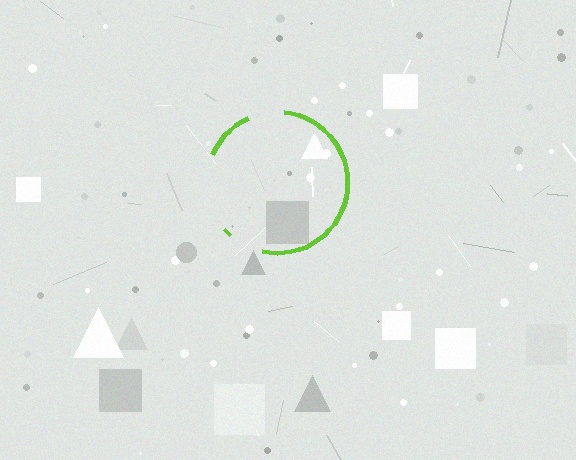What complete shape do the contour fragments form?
The contour fragments form a circle.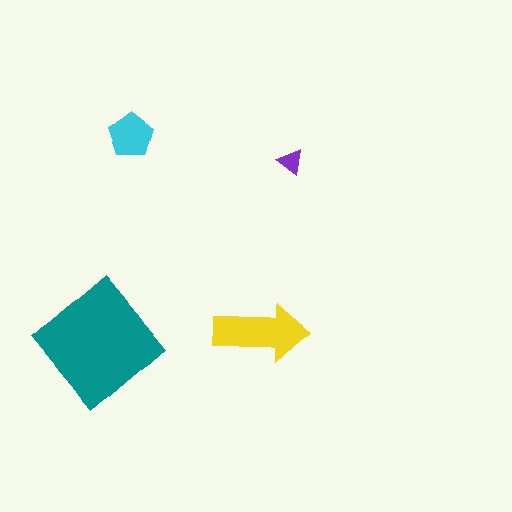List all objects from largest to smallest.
The teal diamond, the yellow arrow, the cyan pentagon, the purple triangle.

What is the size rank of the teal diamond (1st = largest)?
1st.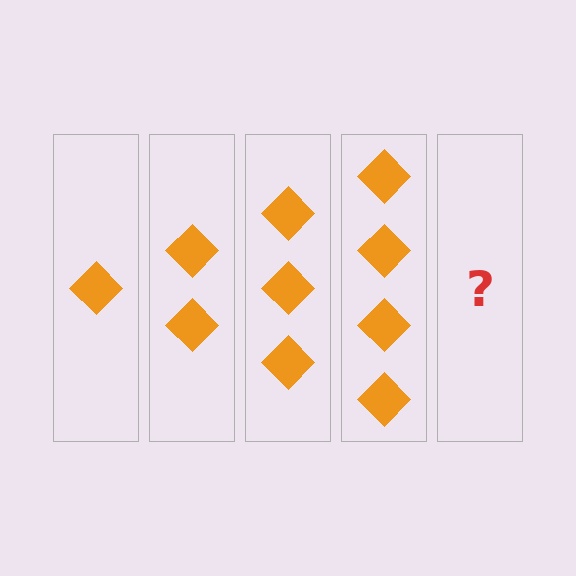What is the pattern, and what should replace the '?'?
The pattern is that each step adds one more diamond. The '?' should be 5 diamonds.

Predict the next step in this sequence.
The next step is 5 diamonds.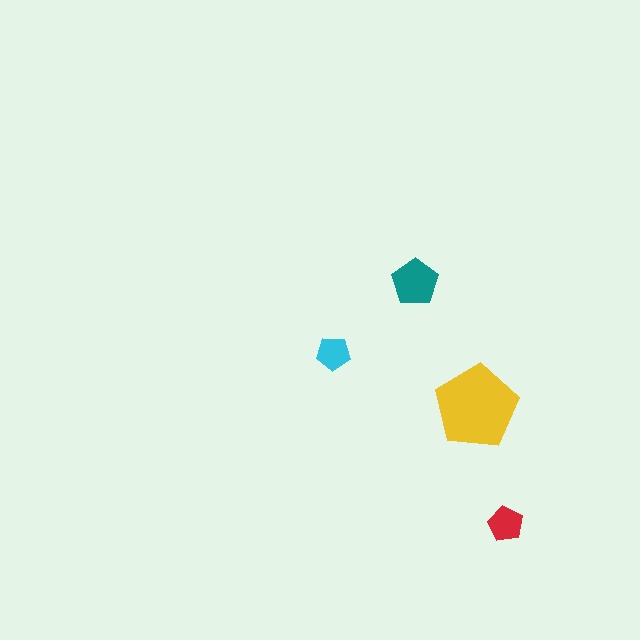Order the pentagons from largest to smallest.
the yellow one, the teal one, the red one, the cyan one.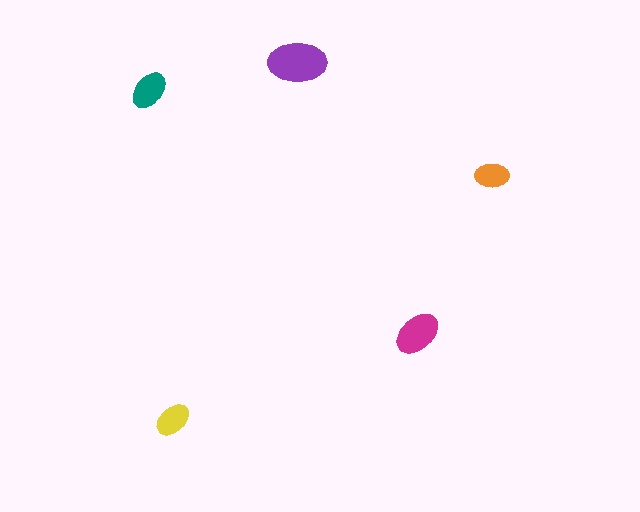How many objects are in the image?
There are 5 objects in the image.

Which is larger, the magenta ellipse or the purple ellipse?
The purple one.